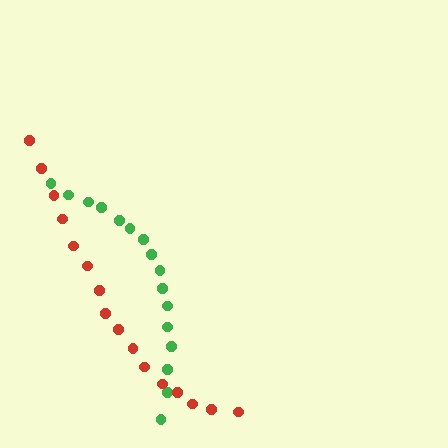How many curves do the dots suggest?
There are 2 distinct paths.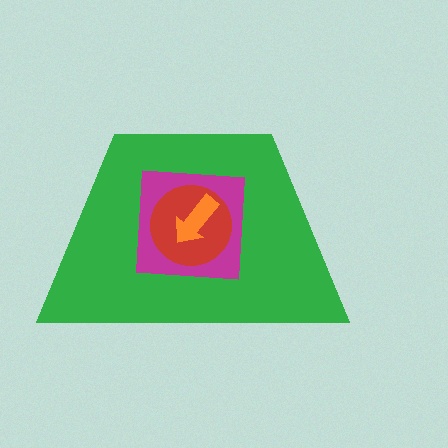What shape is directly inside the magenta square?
The red circle.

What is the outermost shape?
The green trapezoid.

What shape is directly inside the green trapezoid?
The magenta square.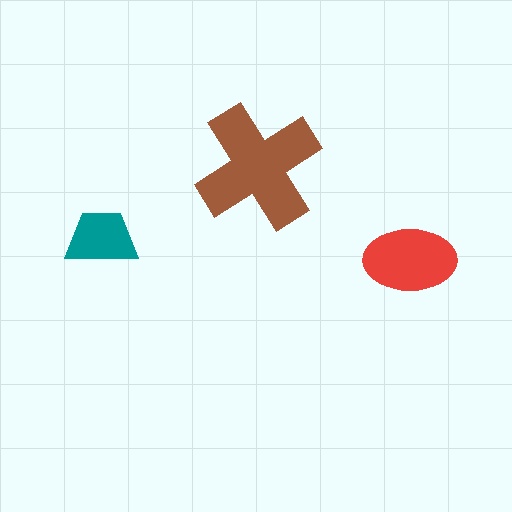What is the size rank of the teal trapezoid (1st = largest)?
3rd.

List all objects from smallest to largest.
The teal trapezoid, the red ellipse, the brown cross.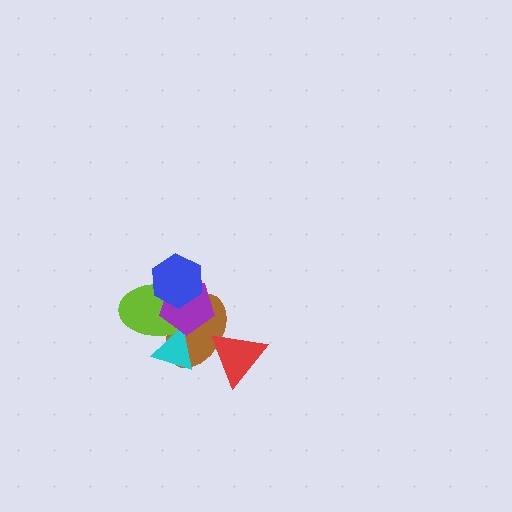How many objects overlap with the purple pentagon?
4 objects overlap with the purple pentagon.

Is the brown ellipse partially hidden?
Yes, it is partially covered by another shape.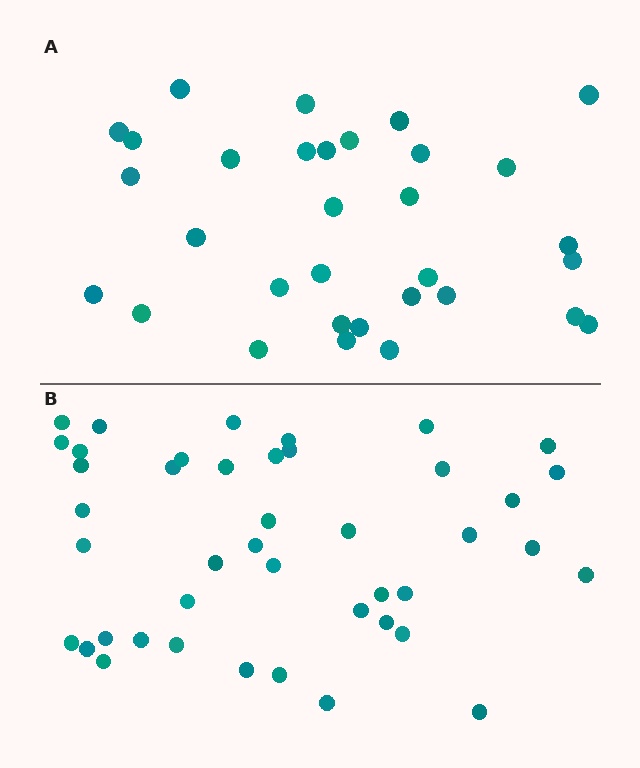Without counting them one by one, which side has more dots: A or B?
Region B (the bottom region) has more dots.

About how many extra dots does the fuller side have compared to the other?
Region B has roughly 12 or so more dots than region A.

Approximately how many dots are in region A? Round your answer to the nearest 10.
About 30 dots. (The exact count is 32, which rounds to 30.)